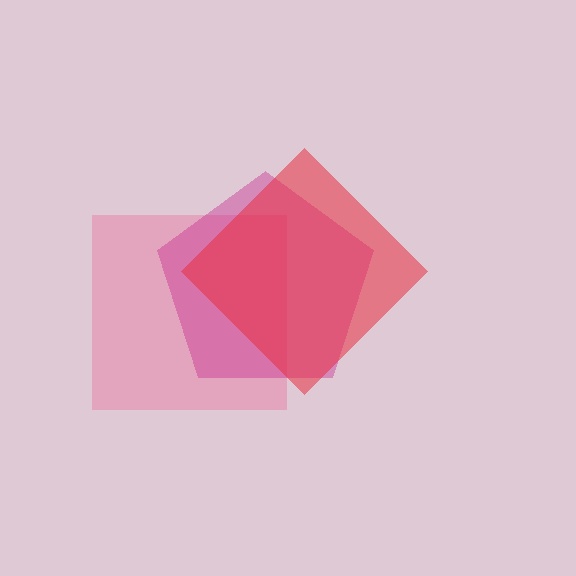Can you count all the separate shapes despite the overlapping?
Yes, there are 3 separate shapes.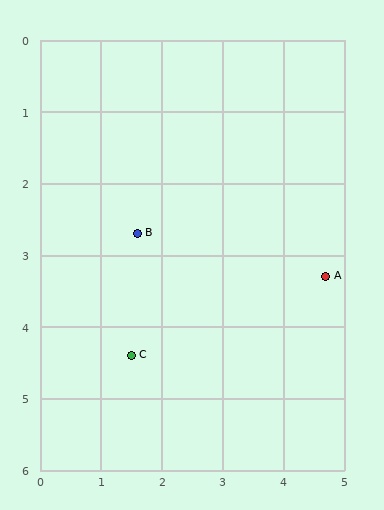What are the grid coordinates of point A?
Point A is at approximately (4.7, 3.3).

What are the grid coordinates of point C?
Point C is at approximately (1.5, 4.4).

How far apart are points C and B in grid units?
Points C and B are about 1.7 grid units apart.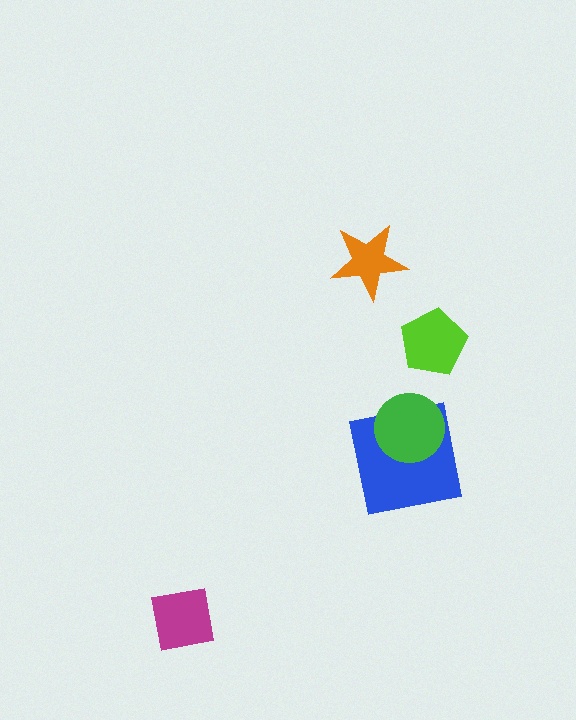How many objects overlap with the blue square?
1 object overlaps with the blue square.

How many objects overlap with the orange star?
0 objects overlap with the orange star.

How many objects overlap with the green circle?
1 object overlaps with the green circle.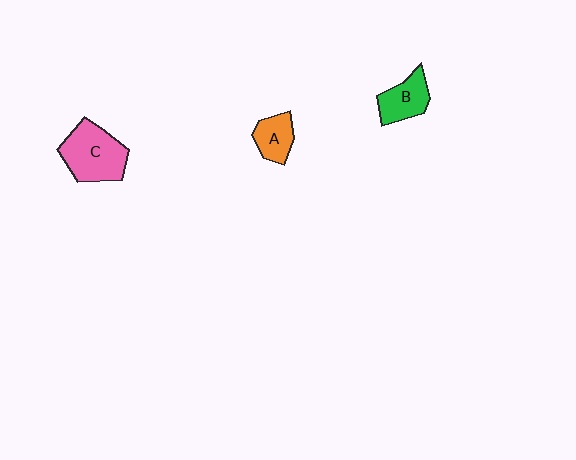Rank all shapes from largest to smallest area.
From largest to smallest: C (pink), B (green), A (orange).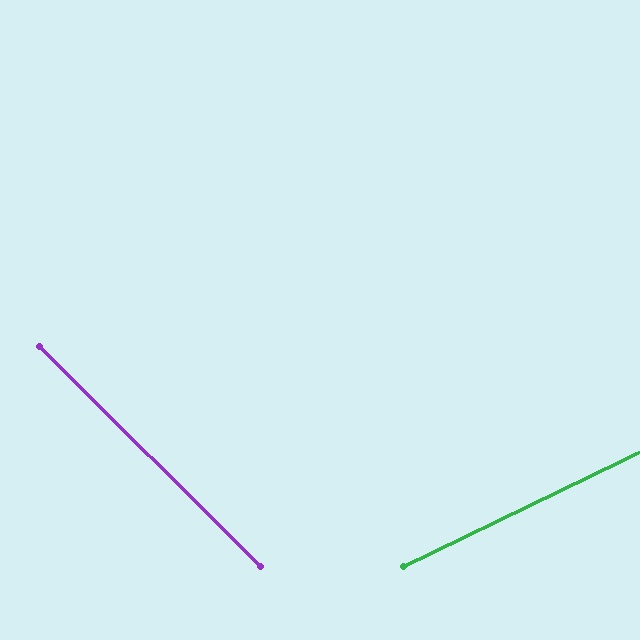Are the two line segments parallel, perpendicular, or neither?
Neither parallel nor perpendicular — they differ by about 71°.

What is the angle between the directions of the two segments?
Approximately 71 degrees.